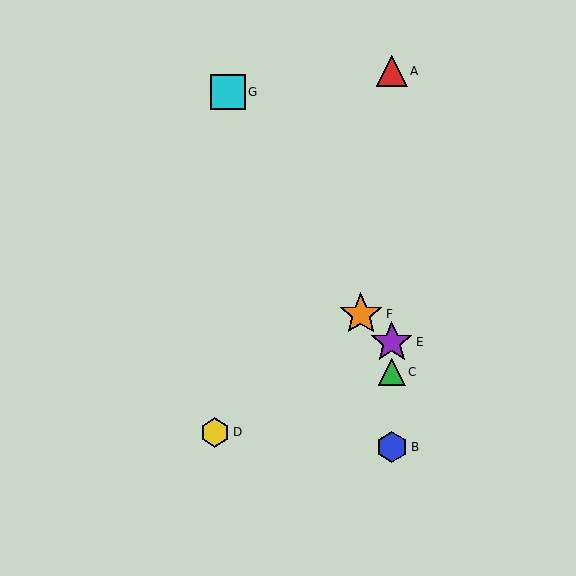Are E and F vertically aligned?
No, E is at x≈392 and F is at x≈361.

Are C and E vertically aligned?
Yes, both are at x≈392.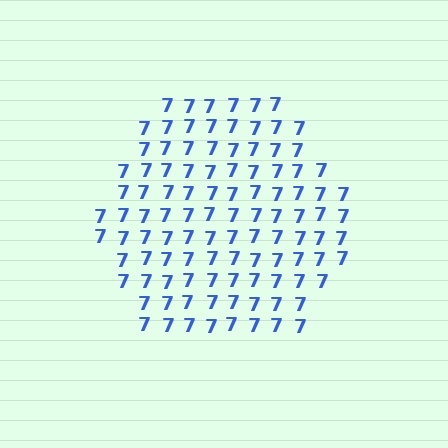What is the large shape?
The large shape is a hexagon.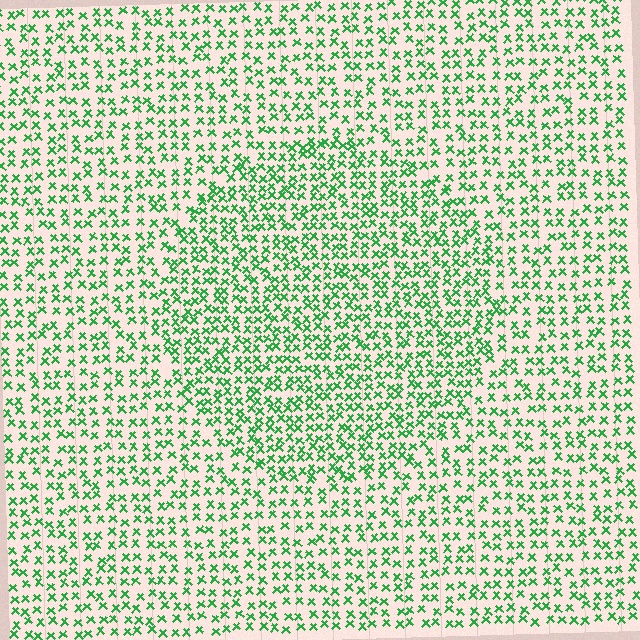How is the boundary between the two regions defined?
The boundary is defined by a change in element density (approximately 1.5x ratio). All elements are the same color, size, and shape.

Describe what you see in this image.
The image contains small green elements arranged at two different densities. A circle-shaped region is visible where the elements are more densely packed than the surrounding area.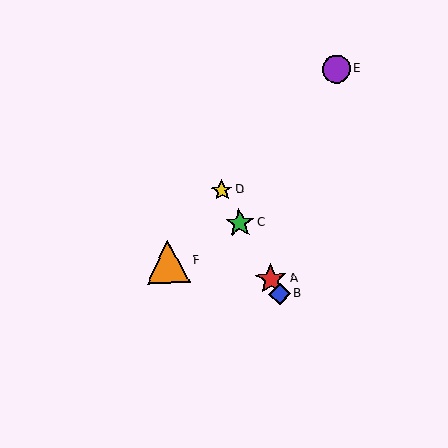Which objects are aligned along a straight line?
Objects A, B, C, D are aligned along a straight line.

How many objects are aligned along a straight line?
4 objects (A, B, C, D) are aligned along a straight line.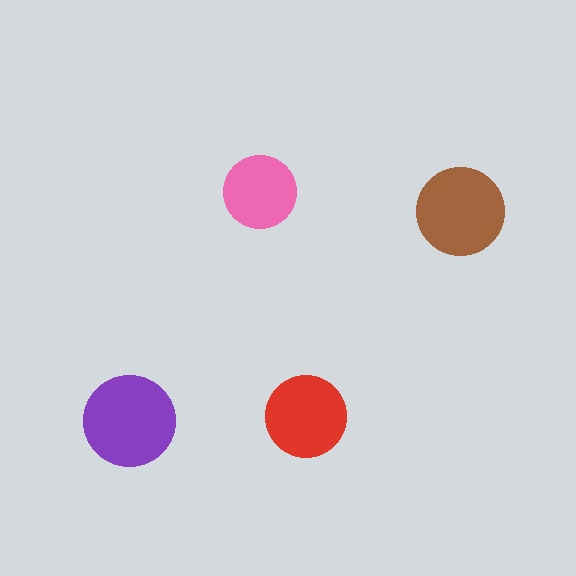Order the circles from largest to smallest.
the purple one, the brown one, the red one, the pink one.